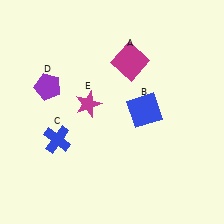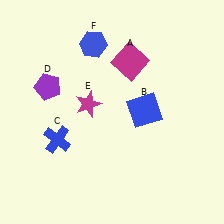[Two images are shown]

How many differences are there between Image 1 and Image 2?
There is 1 difference between the two images.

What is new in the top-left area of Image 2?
A blue hexagon (F) was added in the top-left area of Image 2.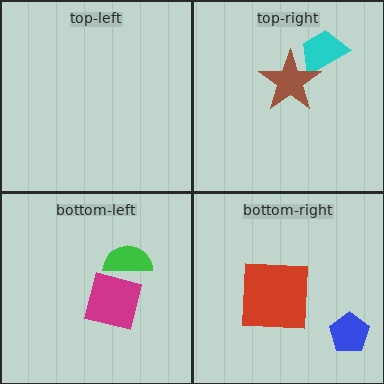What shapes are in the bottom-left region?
The green semicircle, the magenta square.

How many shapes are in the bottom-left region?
2.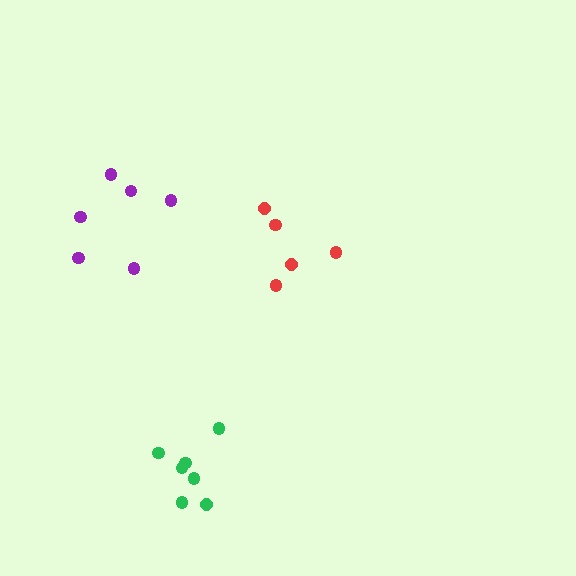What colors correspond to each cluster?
The clusters are colored: red, purple, green.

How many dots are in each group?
Group 1: 5 dots, Group 2: 6 dots, Group 3: 7 dots (18 total).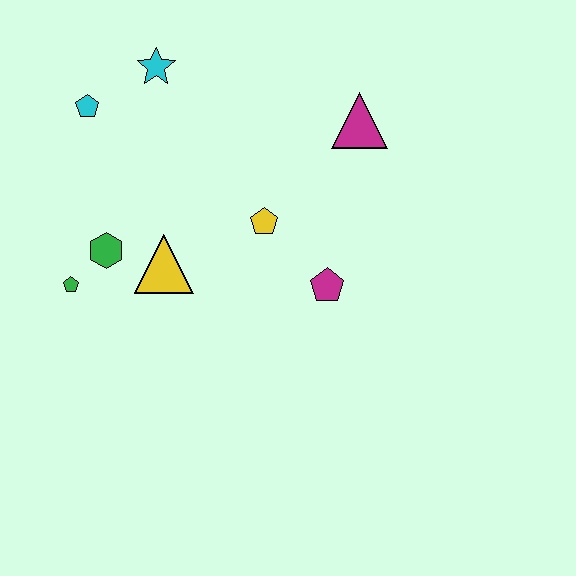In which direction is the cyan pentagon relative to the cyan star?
The cyan pentagon is to the left of the cyan star.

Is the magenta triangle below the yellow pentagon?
No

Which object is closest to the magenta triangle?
The yellow pentagon is closest to the magenta triangle.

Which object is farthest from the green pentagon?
The magenta triangle is farthest from the green pentagon.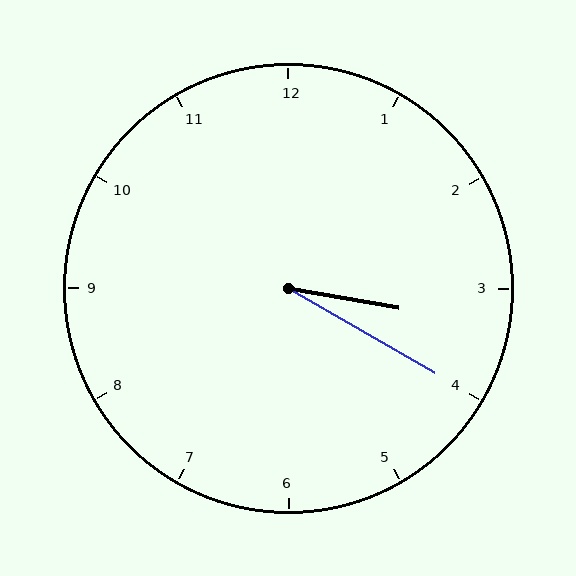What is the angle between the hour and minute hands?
Approximately 20 degrees.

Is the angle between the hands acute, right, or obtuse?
It is acute.